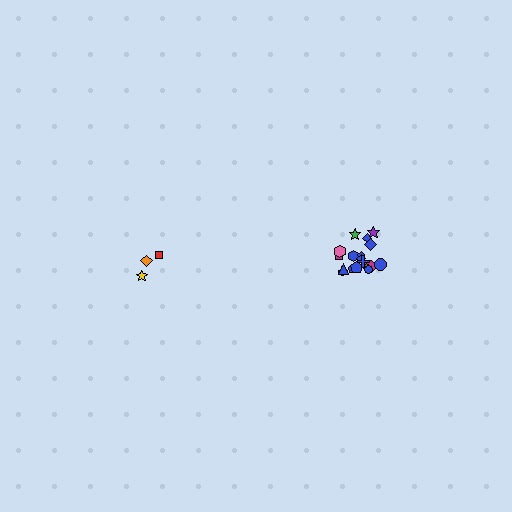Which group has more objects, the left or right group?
The right group.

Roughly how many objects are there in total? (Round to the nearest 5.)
Roughly 20 objects in total.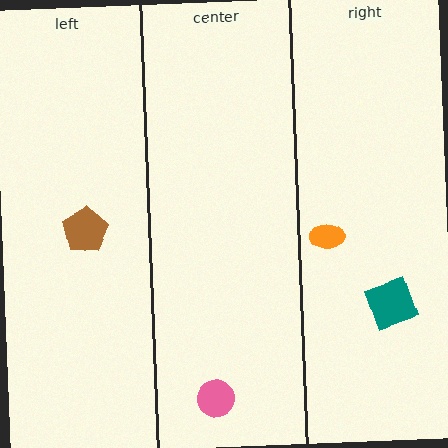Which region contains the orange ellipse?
The right region.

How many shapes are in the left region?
1.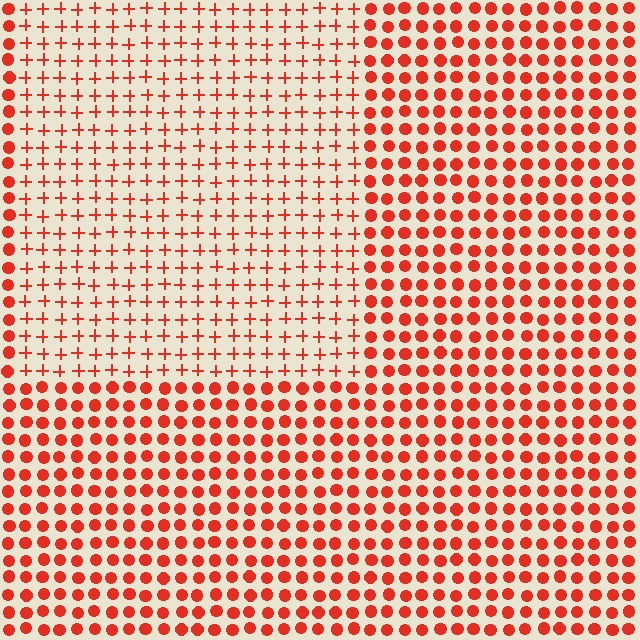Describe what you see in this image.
The image is filled with small red elements arranged in a uniform grid. A rectangle-shaped region contains plus signs, while the surrounding area contains circles. The boundary is defined purely by the change in element shape.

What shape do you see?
I see a rectangle.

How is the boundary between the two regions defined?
The boundary is defined by a change in element shape: plus signs inside vs. circles outside. All elements share the same color and spacing.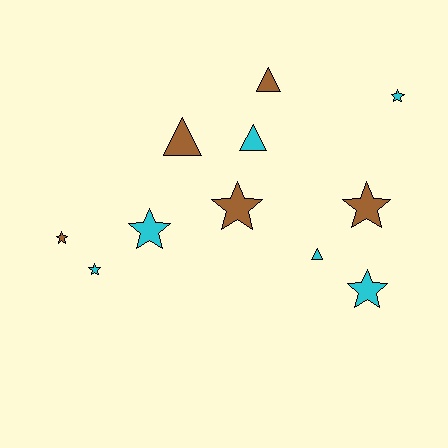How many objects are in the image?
There are 11 objects.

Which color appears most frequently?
Cyan, with 6 objects.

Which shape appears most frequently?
Star, with 7 objects.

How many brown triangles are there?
There are 2 brown triangles.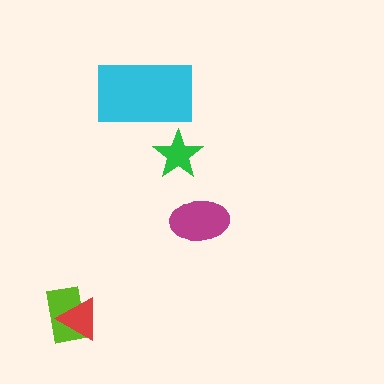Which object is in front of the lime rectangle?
The red triangle is in front of the lime rectangle.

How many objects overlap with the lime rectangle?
1 object overlaps with the lime rectangle.